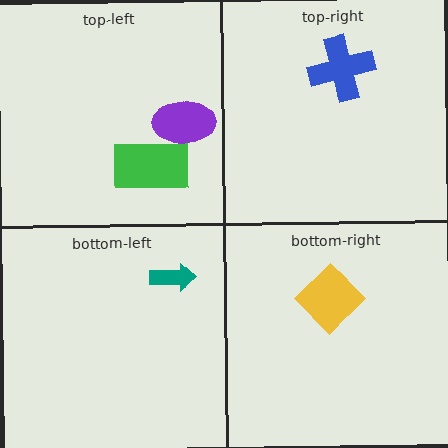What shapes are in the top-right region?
The blue cross.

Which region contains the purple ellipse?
The top-left region.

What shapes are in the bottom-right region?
The yellow diamond.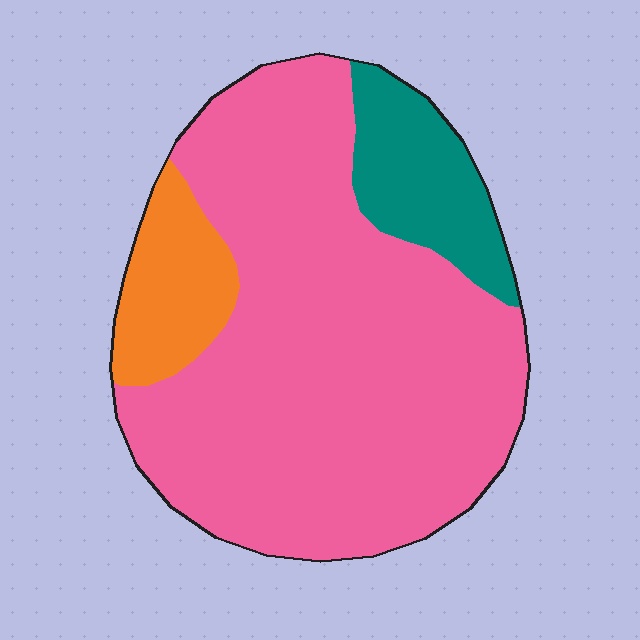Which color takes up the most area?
Pink, at roughly 75%.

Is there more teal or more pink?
Pink.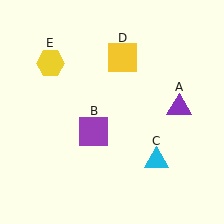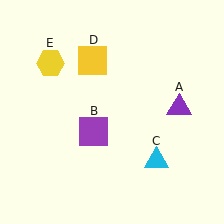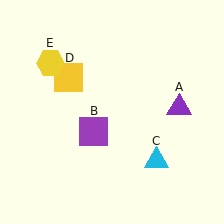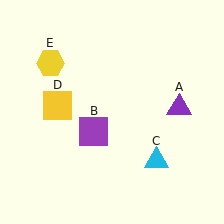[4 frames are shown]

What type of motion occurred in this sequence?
The yellow square (object D) rotated counterclockwise around the center of the scene.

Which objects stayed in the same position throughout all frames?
Purple triangle (object A) and purple square (object B) and cyan triangle (object C) and yellow hexagon (object E) remained stationary.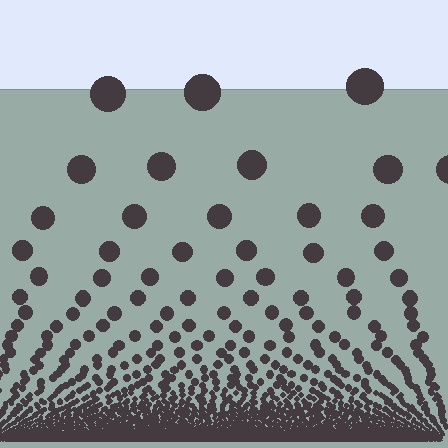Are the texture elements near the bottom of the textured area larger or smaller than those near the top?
Smaller. The gradient is inverted — elements near the bottom are smaller and denser.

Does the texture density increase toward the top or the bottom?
Density increases toward the bottom.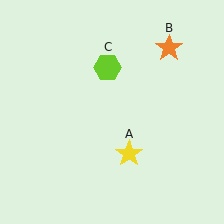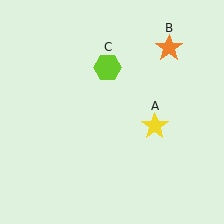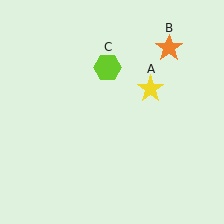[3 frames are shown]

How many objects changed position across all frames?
1 object changed position: yellow star (object A).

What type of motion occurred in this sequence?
The yellow star (object A) rotated counterclockwise around the center of the scene.